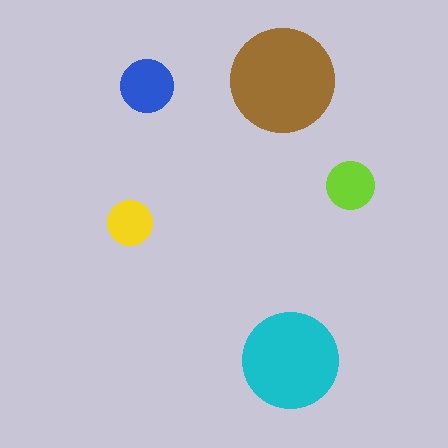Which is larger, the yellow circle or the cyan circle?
The cyan one.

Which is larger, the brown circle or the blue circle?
The brown one.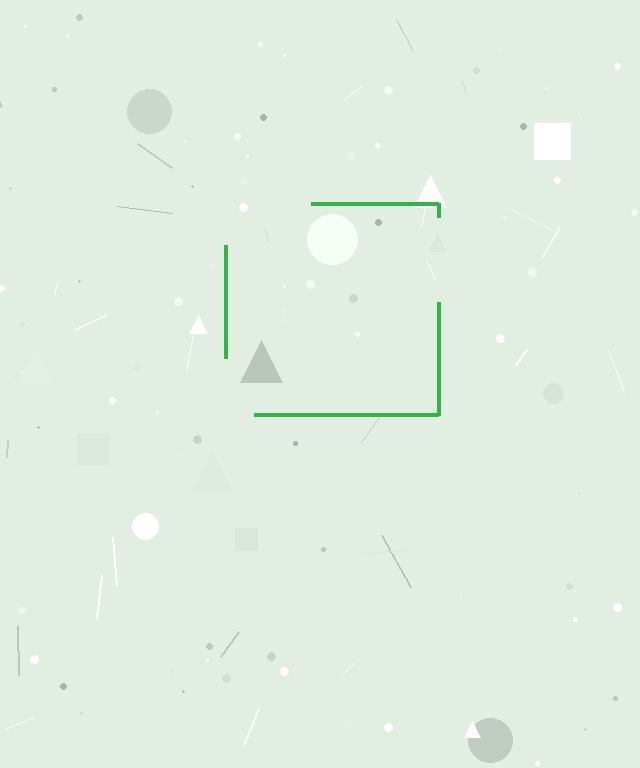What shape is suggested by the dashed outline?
The dashed outline suggests a square.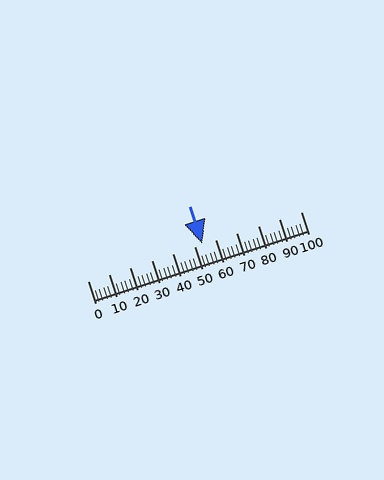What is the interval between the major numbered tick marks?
The major tick marks are spaced 10 units apart.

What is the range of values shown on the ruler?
The ruler shows values from 0 to 100.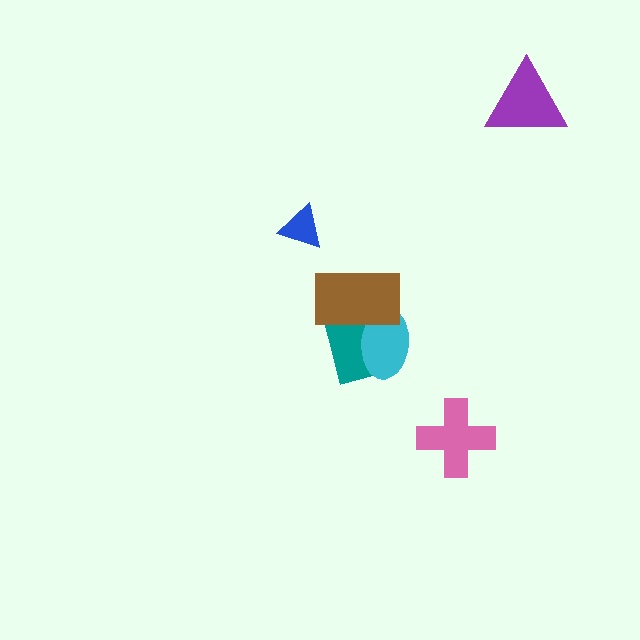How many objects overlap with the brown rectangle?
2 objects overlap with the brown rectangle.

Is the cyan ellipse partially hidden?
Yes, it is partially covered by another shape.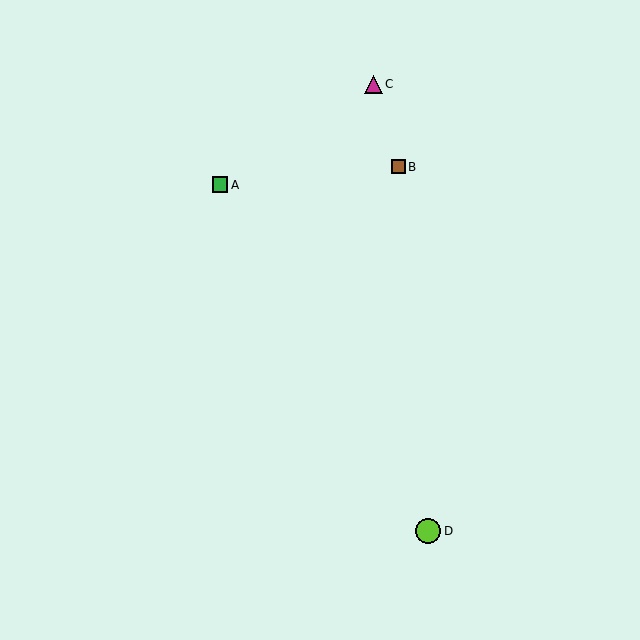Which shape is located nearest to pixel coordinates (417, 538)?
The lime circle (labeled D) at (428, 531) is nearest to that location.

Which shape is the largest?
The lime circle (labeled D) is the largest.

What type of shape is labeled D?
Shape D is a lime circle.